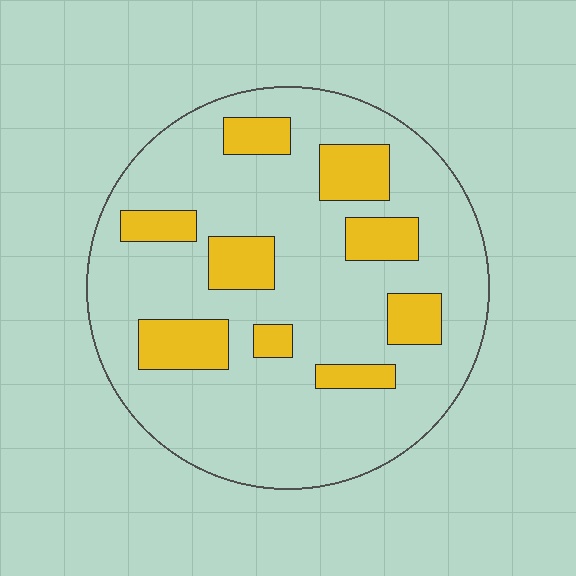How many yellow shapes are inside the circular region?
9.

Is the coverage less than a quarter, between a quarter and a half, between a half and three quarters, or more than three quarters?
Less than a quarter.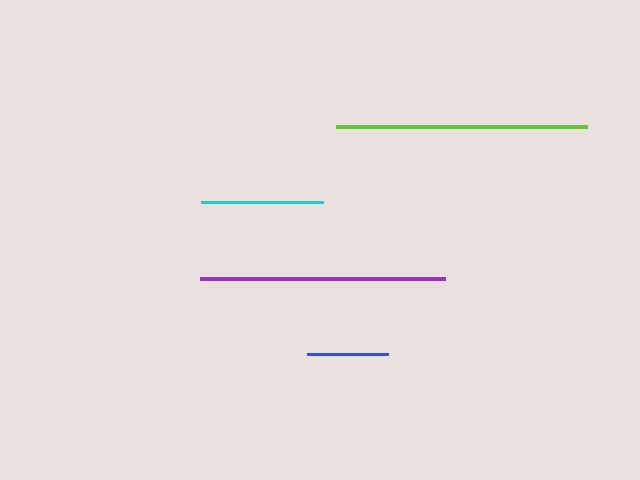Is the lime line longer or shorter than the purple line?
The lime line is longer than the purple line.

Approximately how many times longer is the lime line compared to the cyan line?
The lime line is approximately 2.1 times the length of the cyan line.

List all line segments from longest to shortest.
From longest to shortest: lime, purple, cyan, blue.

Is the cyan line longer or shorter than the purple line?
The purple line is longer than the cyan line.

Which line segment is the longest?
The lime line is the longest at approximately 251 pixels.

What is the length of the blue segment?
The blue segment is approximately 81 pixels long.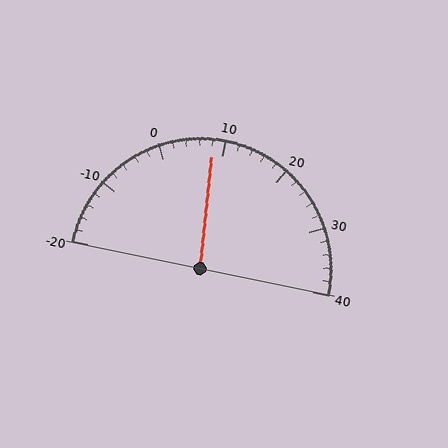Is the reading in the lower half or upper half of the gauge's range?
The reading is in the lower half of the range (-20 to 40).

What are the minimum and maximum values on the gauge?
The gauge ranges from -20 to 40.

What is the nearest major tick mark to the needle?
The nearest major tick mark is 10.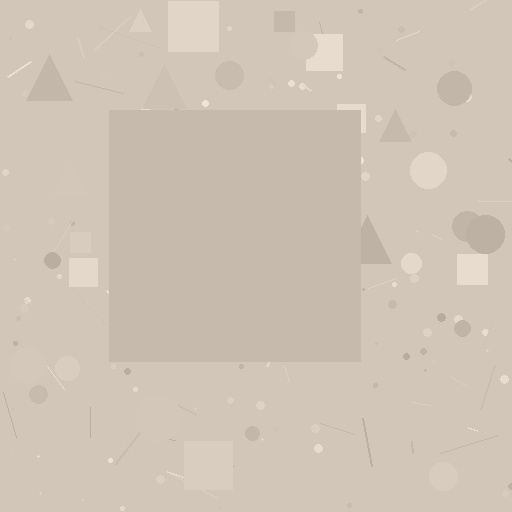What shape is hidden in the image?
A square is hidden in the image.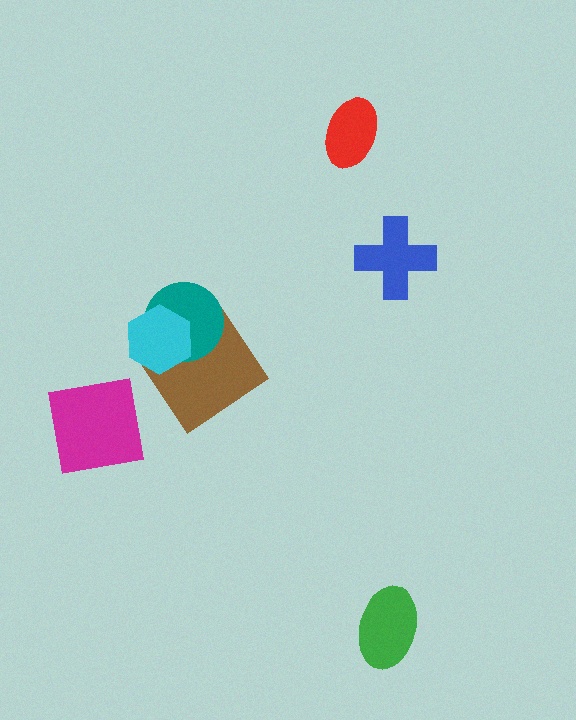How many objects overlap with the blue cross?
0 objects overlap with the blue cross.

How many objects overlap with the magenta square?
0 objects overlap with the magenta square.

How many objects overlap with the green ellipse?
0 objects overlap with the green ellipse.